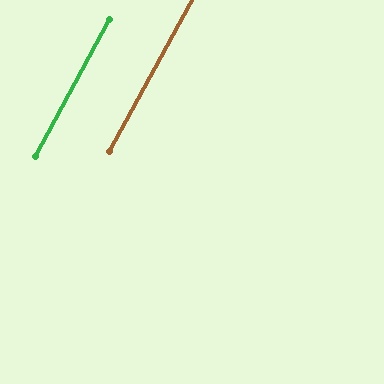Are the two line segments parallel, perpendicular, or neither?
Parallel — their directions differ by only 0.3°.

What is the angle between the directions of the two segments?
Approximately 0 degrees.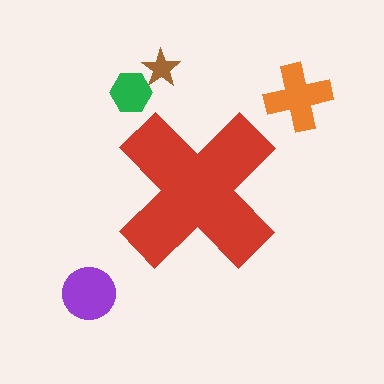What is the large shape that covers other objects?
A red cross.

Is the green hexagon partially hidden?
No, the green hexagon is fully visible.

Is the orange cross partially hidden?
No, the orange cross is fully visible.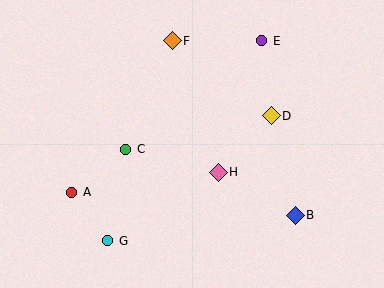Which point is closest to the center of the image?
Point H at (218, 172) is closest to the center.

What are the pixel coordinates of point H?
Point H is at (218, 172).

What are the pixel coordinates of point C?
Point C is at (126, 149).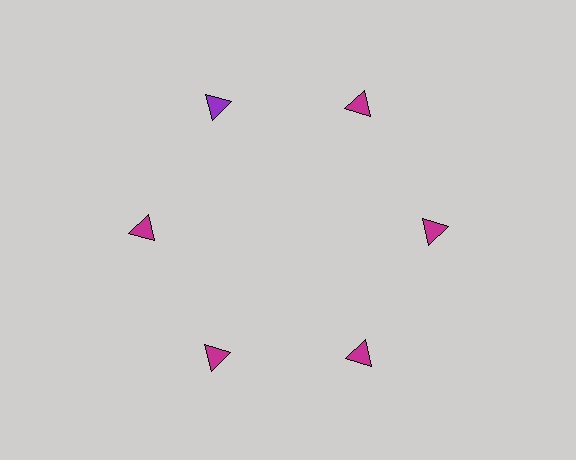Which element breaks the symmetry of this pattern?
The purple triangle at roughly the 11 o'clock position breaks the symmetry. All other shapes are magenta triangles.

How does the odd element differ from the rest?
It has a different color: purple instead of magenta.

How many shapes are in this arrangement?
There are 6 shapes arranged in a ring pattern.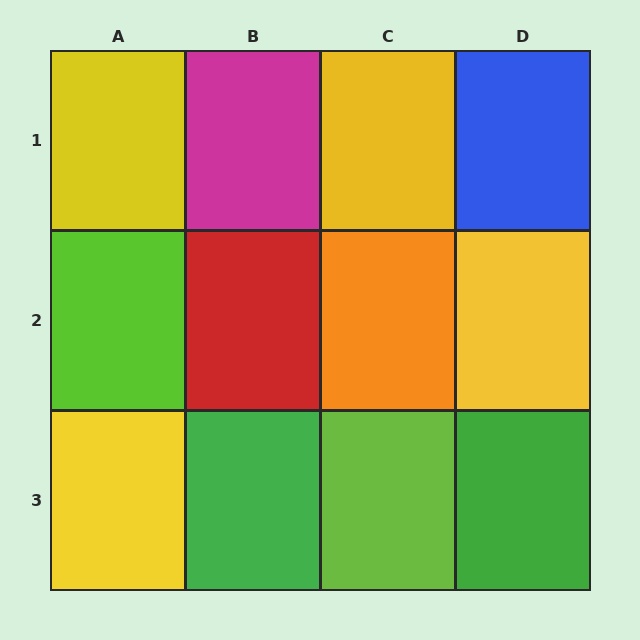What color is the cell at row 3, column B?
Green.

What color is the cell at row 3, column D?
Green.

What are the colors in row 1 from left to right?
Yellow, magenta, yellow, blue.